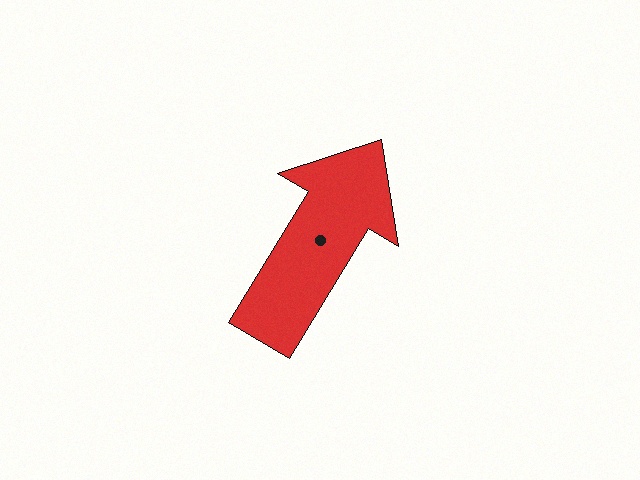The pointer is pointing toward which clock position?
Roughly 1 o'clock.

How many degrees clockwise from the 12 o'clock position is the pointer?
Approximately 31 degrees.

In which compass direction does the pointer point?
Northeast.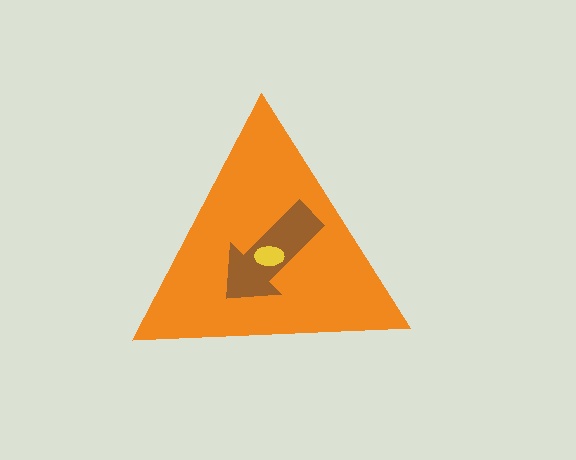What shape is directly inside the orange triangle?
The brown arrow.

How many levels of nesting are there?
3.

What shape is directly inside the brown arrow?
The yellow ellipse.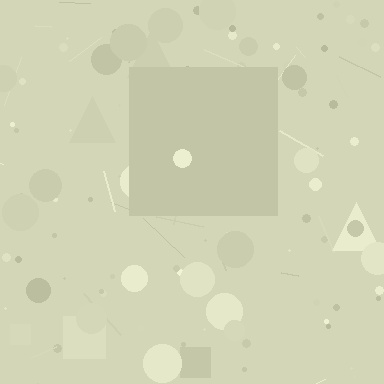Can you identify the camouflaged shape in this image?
The camouflaged shape is a square.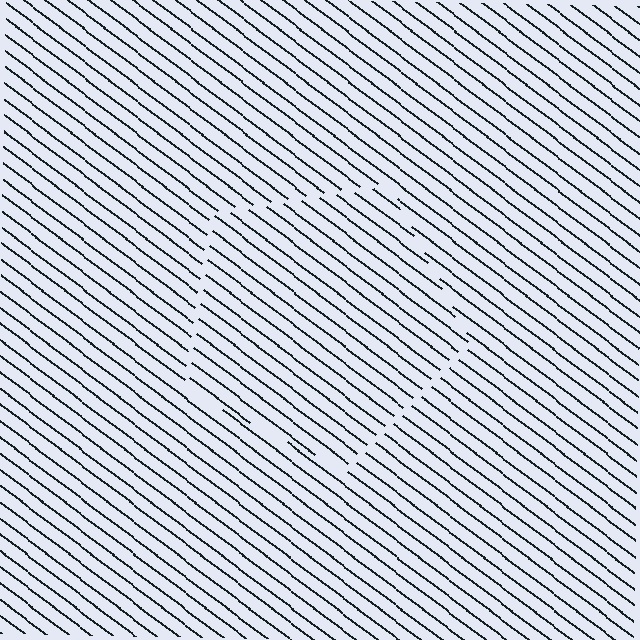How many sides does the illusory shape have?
5 sides — the line-ends trace a pentagon.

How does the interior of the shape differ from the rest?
The interior of the shape contains the same grating, shifted by half a period — the contour is defined by the phase discontinuity where line-ends from the inner and outer gratings abut.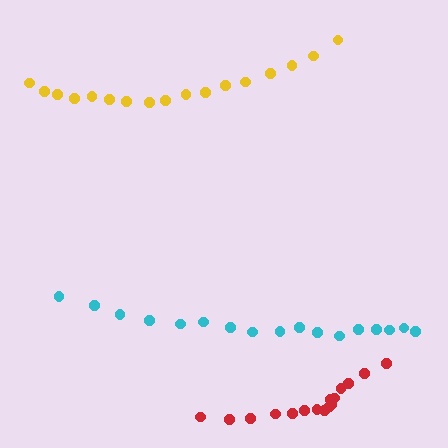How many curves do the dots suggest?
There are 3 distinct paths.